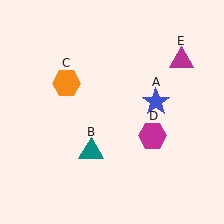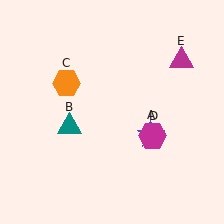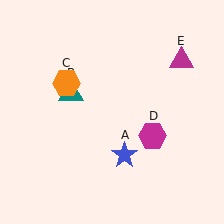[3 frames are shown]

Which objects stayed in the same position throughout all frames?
Orange hexagon (object C) and magenta hexagon (object D) and magenta triangle (object E) remained stationary.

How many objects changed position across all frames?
2 objects changed position: blue star (object A), teal triangle (object B).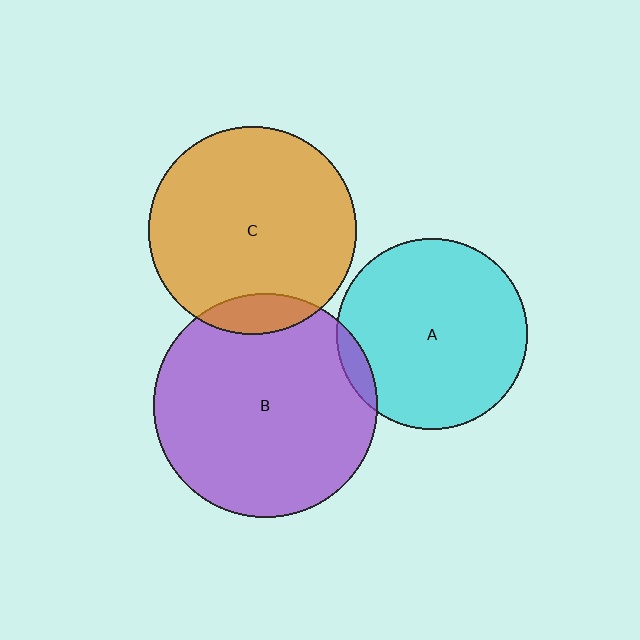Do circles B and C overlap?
Yes.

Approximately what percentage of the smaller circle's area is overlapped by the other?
Approximately 10%.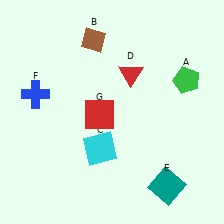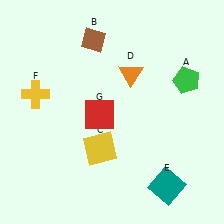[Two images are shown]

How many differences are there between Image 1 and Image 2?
There are 3 differences between the two images.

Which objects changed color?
C changed from cyan to yellow. D changed from red to orange. F changed from blue to yellow.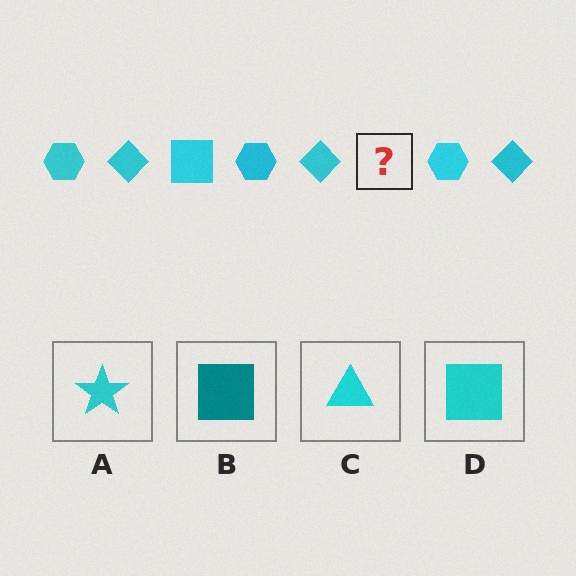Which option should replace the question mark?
Option D.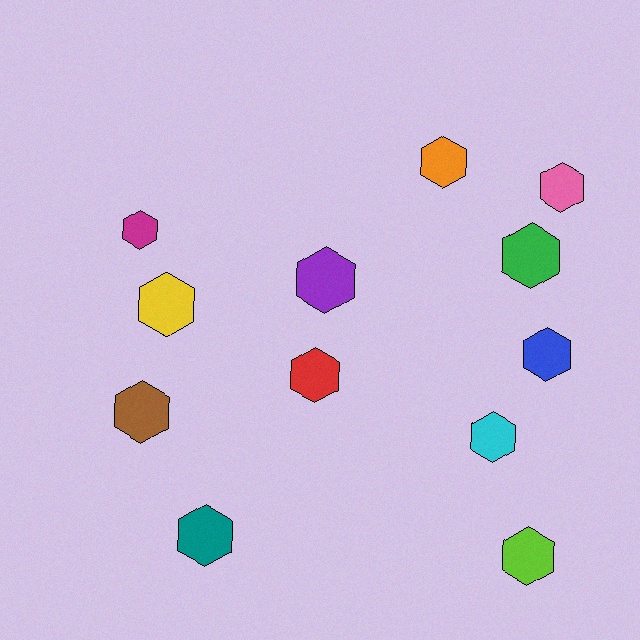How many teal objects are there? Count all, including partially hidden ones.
There is 1 teal object.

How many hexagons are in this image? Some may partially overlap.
There are 12 hexagons.